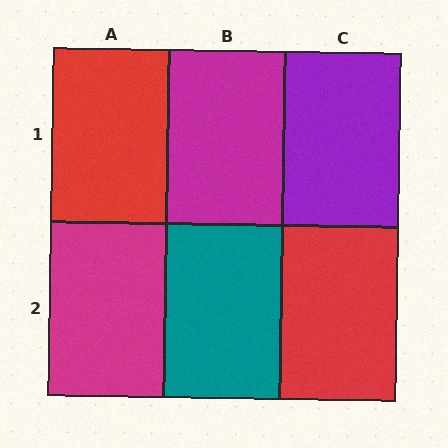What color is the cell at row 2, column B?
Teal.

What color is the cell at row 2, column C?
Red.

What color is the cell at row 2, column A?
Magenta.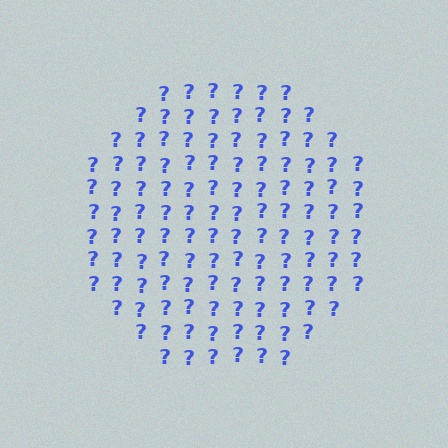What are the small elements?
The small elements are question marks.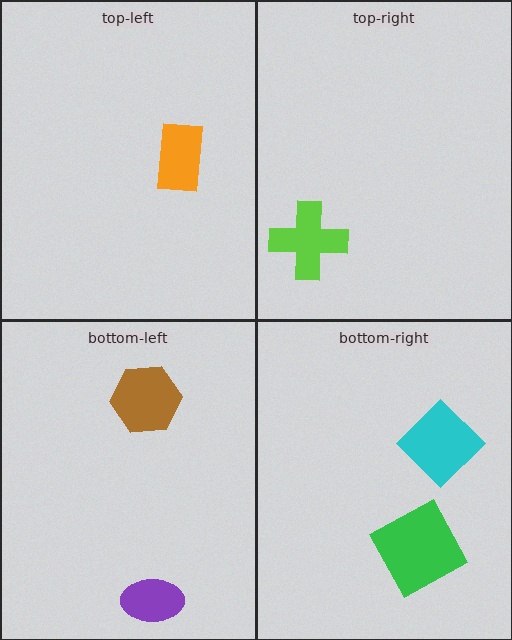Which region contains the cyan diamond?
The bottom-right region.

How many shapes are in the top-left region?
1.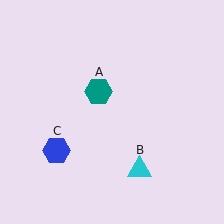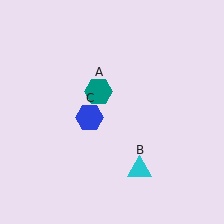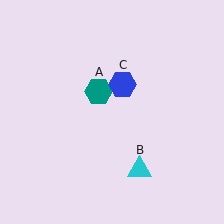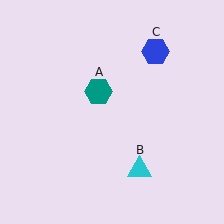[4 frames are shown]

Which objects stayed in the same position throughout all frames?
Teal hexagon (object A) and cyan triangle (object B) remained stationary.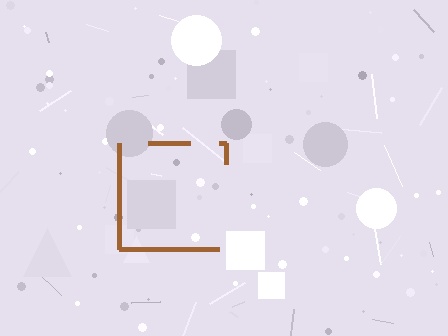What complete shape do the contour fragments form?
The contour fragments form a square.